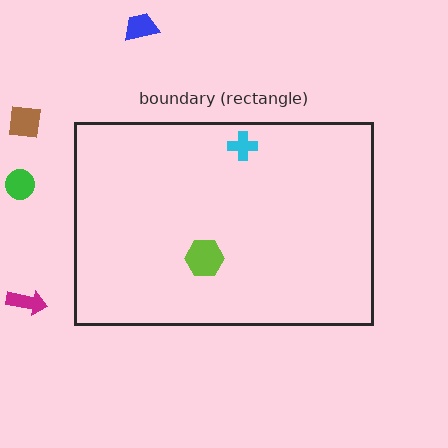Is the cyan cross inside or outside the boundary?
Inside.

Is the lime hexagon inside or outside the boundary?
Inside.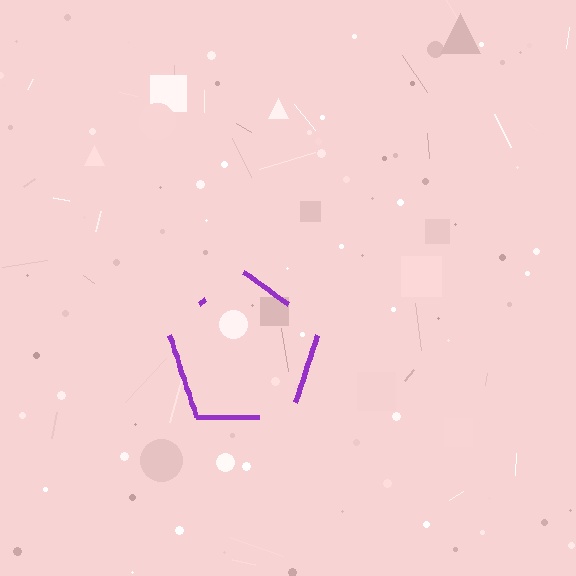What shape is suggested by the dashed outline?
The dashed outline suggests a pentagon.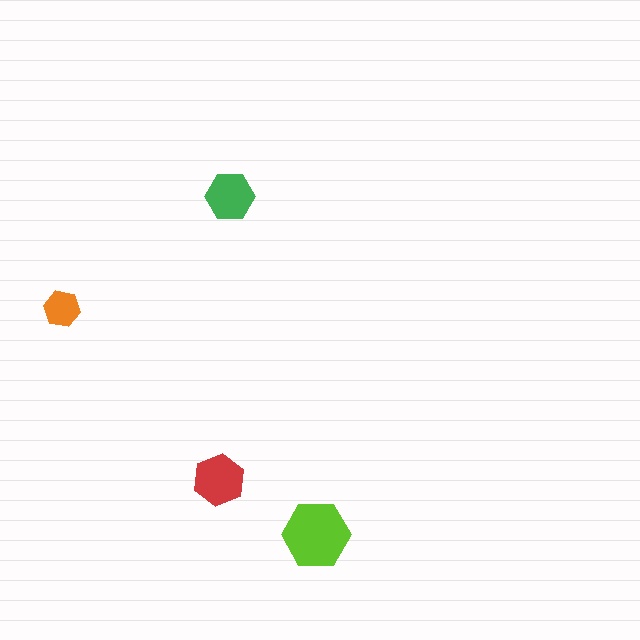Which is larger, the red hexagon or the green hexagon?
The red one.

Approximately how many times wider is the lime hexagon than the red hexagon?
About 1.5 times wider.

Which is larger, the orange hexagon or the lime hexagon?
The lime one.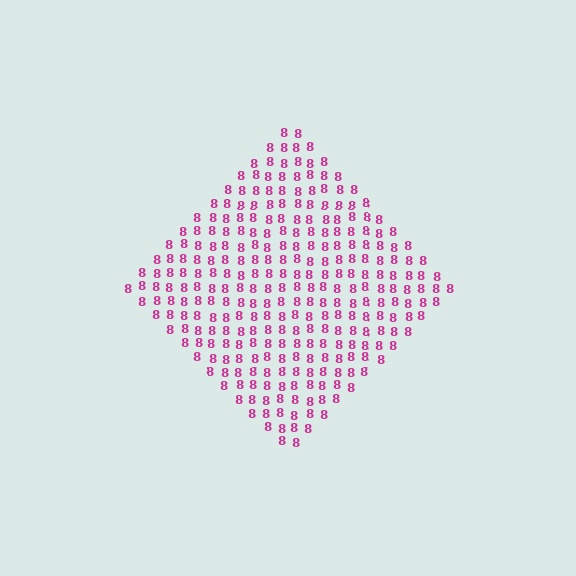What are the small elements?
The small elements are digit 8's.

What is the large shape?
The large shape is a diamond.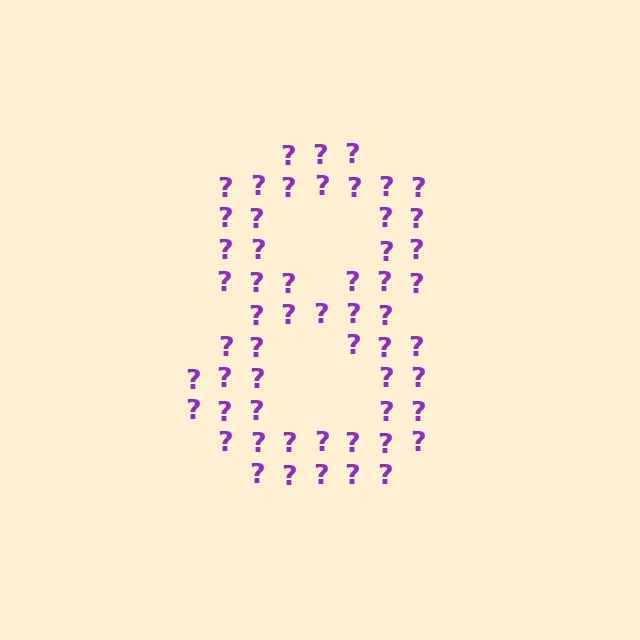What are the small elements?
The small elements are question marks.